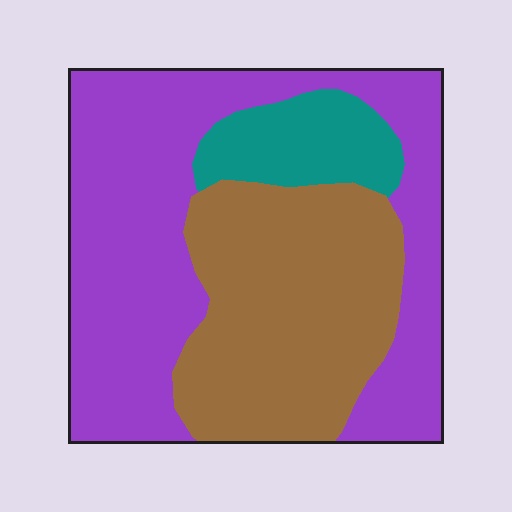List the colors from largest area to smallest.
From largest to smallest: purple, brown, teal.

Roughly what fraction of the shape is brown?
Brown covers about 35% of the shape.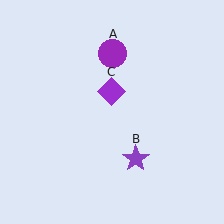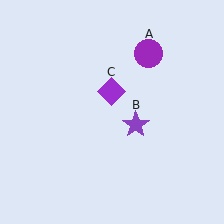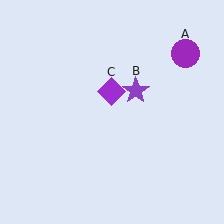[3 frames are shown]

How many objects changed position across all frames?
2 objects changed position: purple circle (object A), purple star (object B).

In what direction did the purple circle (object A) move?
The purple circle (object A) moved right.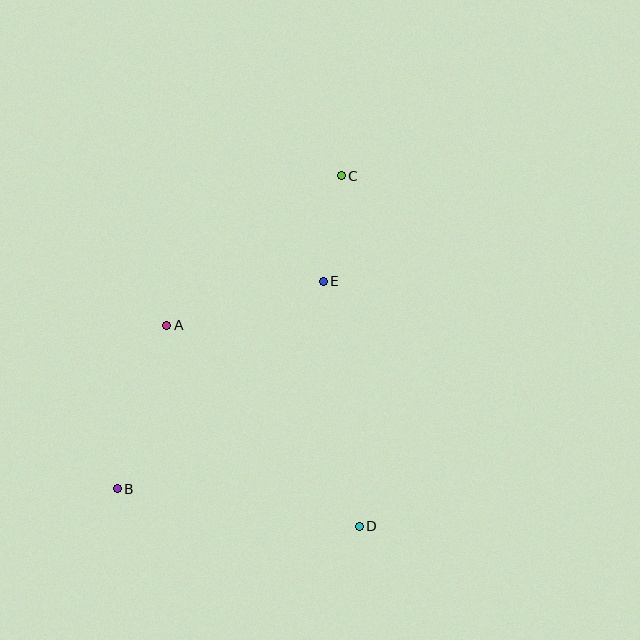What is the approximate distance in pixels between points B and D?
The distance between B and D is approximately 245 pixels.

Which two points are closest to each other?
Points C and E are closest to each other.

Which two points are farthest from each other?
Points B and C are farthest from each other.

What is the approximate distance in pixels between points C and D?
The distance between C and D is approximately 351 pixels.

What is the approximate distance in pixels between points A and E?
The distance between A and E is approximately 163 pixels.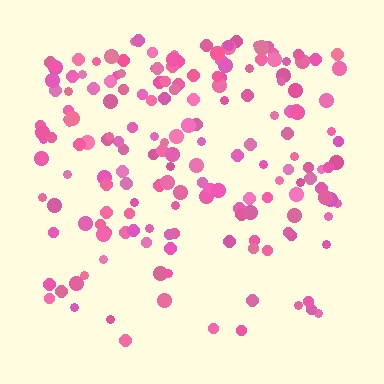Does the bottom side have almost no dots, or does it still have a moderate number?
Still a moderate number, just noticeably fewer than the top.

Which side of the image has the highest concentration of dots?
The top.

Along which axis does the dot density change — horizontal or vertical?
Vertical.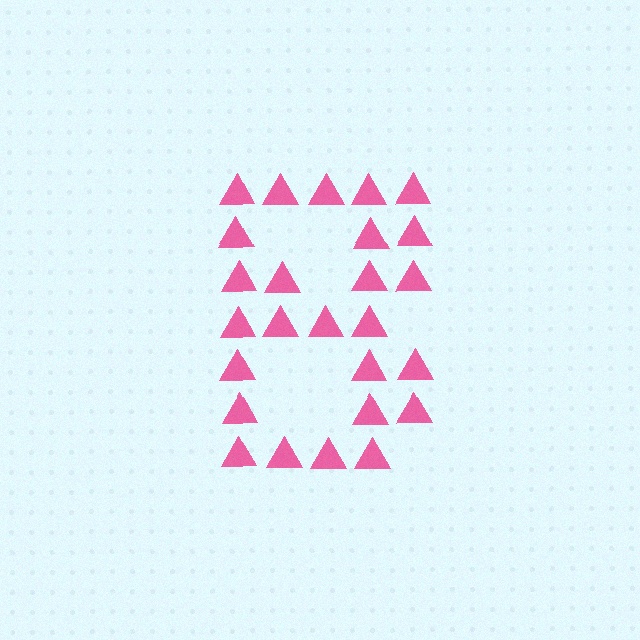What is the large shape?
The large shape is the digit 8.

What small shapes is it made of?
It is made of small triangles.